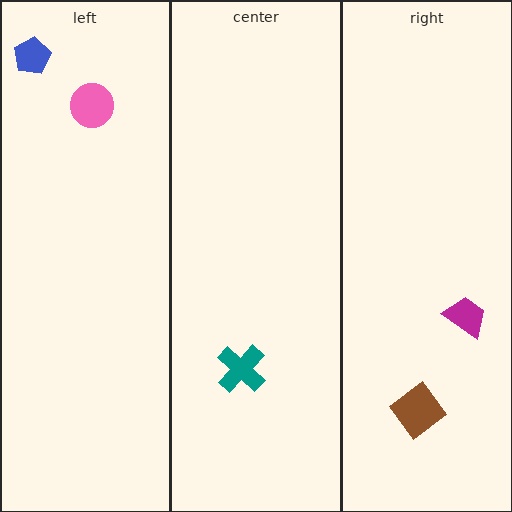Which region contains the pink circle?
The left region.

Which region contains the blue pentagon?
The left region.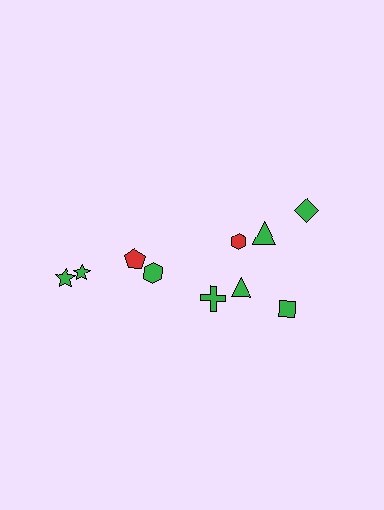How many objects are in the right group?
There are 6 objects.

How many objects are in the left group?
There are 4 objects.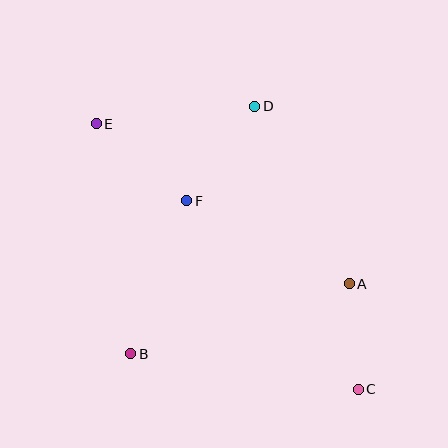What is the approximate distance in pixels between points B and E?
The distance between B and E is approximately 232 pixels.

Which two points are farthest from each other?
Points C and E are farthest from each other.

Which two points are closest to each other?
Points A and C are closest to each other.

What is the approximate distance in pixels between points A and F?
The distance between A and F is approximately 183 pixels.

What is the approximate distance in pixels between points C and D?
The distance between C and D is approximately 301 pixels.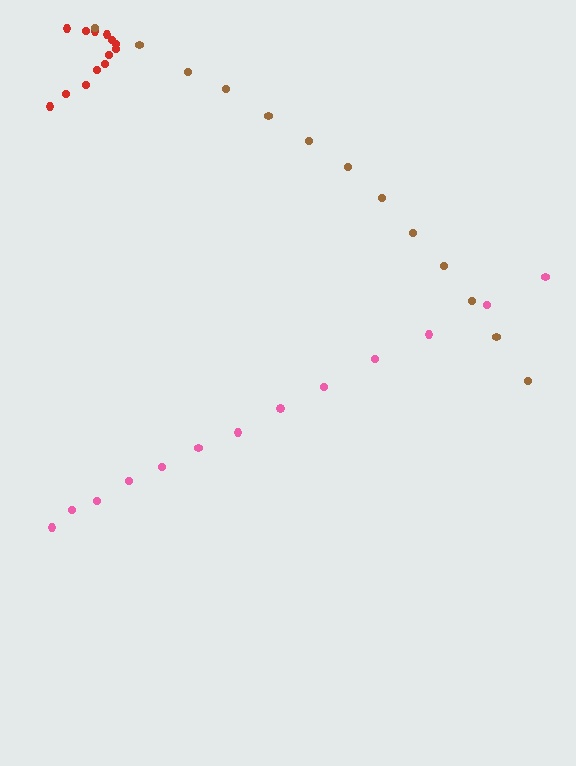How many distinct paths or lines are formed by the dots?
There are 3 distinct paths.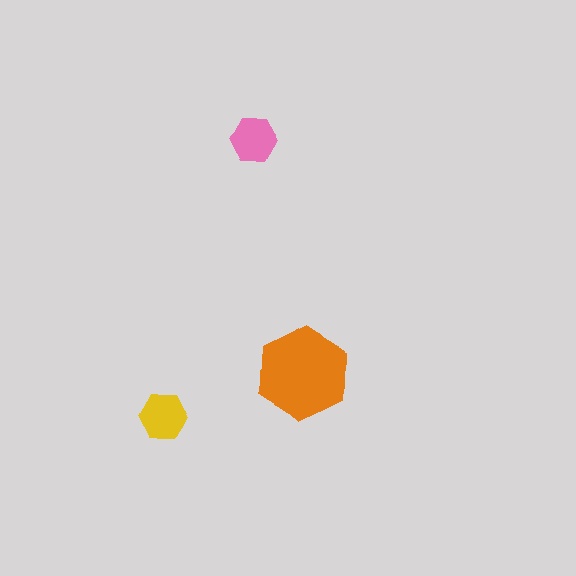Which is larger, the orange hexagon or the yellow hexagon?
The orange one.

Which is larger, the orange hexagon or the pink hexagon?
The orange one.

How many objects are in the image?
There are 3 objects in the image.